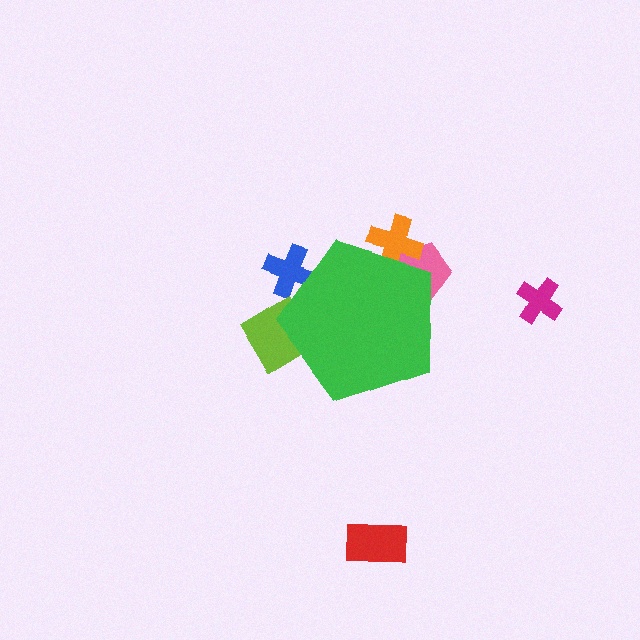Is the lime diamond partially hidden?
Yes, the lime diamond is partially hidden behind the green pentagon.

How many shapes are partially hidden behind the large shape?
4 shapes are partially hidden.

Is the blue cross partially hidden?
Yes, the blue cross is partially hidden behind the green pentagon.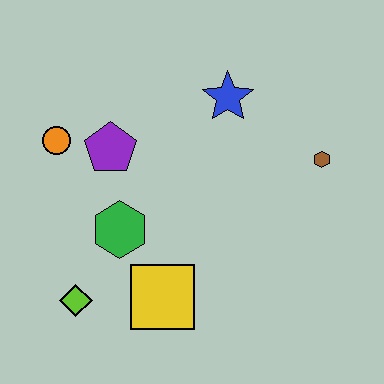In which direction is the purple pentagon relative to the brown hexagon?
The purple pentagon is to the left of the brown hexagon.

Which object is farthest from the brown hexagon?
The lime diamond is farthest from the brown hexagon.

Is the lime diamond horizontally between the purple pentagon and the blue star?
No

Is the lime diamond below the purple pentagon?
Yes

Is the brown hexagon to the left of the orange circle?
No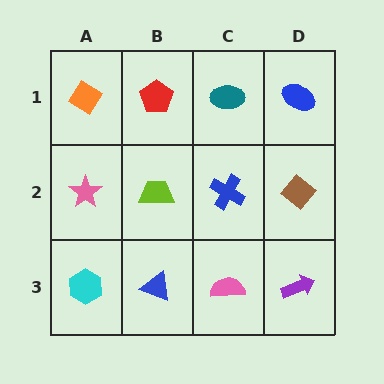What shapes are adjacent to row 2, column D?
A blue ellipse (row 1, column D), a purple arrow (row 3, column D), a blue cross (row 2, column C).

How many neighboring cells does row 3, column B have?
3.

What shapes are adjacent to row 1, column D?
A brown diamond (row 2, column D), a teal ellipse (row 1, column C).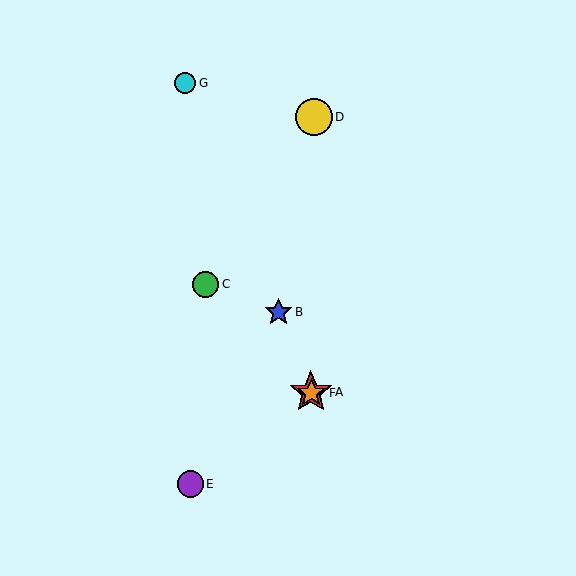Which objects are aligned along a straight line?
Objects A, B, F, G are aligned along a straight line.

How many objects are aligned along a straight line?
4 objects (A, B, F, G) are aligned along a straight line.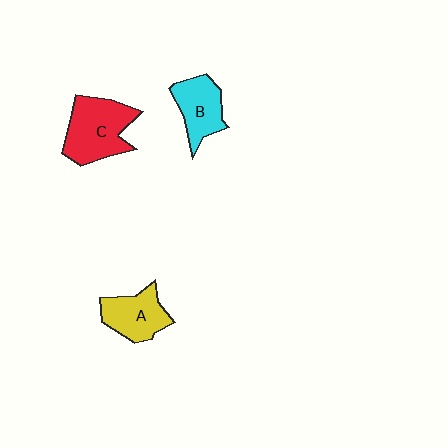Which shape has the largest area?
Shape C (red).